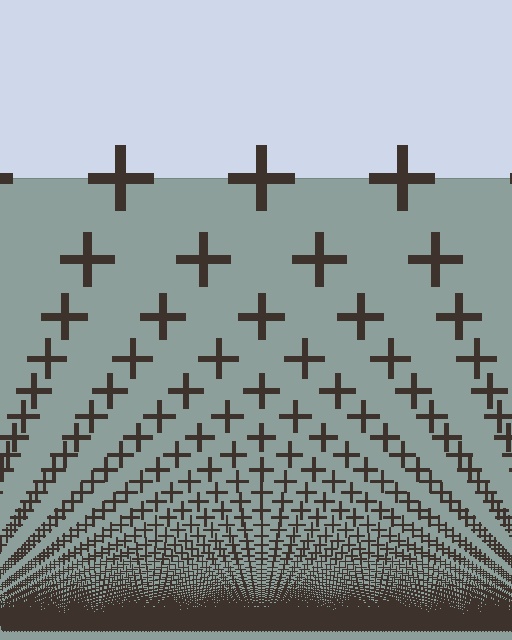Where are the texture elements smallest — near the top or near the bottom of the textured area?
Near the bottom.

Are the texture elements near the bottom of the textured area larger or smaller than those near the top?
Smaller. The gradient is inverted — elements near the bottom are smaller and denser.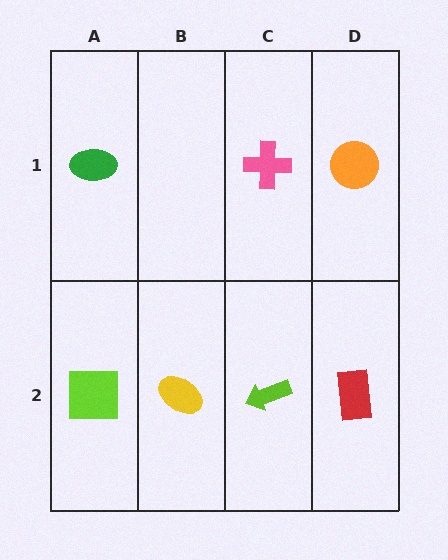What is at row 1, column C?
A pink cross.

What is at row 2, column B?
A yellow ellipse.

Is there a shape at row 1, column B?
No, that cell is empty.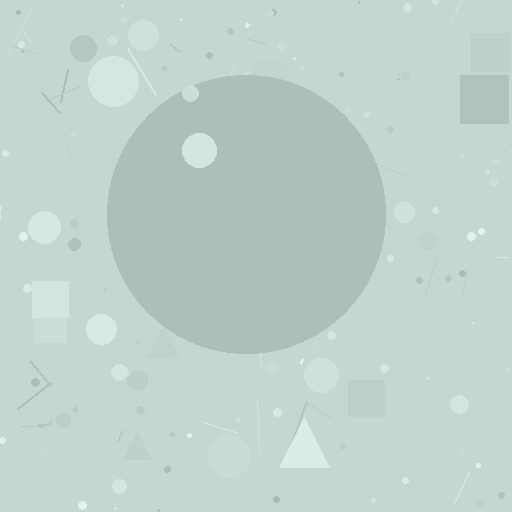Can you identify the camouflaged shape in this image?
The camouflaged shape is a circle.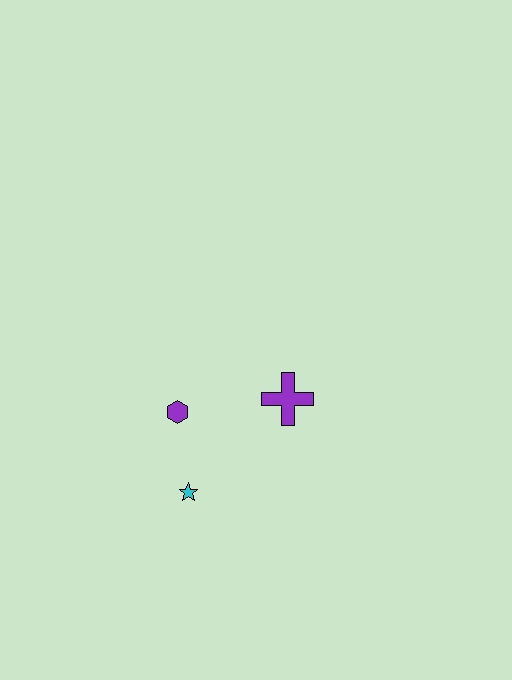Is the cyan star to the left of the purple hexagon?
No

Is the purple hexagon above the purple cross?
No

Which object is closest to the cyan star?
The purple hexagon is closest to the cyan star.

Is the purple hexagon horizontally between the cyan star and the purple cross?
No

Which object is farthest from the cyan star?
The purple cross is farthest from the cyan star.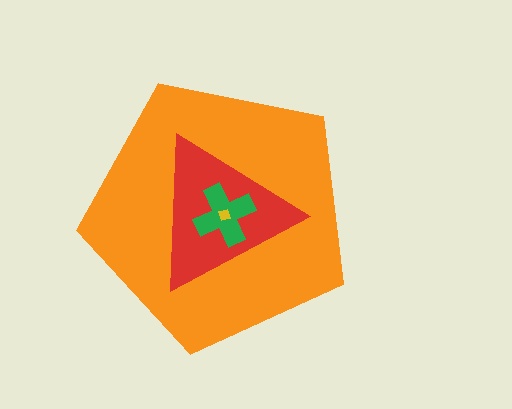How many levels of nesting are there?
4.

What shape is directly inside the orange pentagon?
The red triangle.